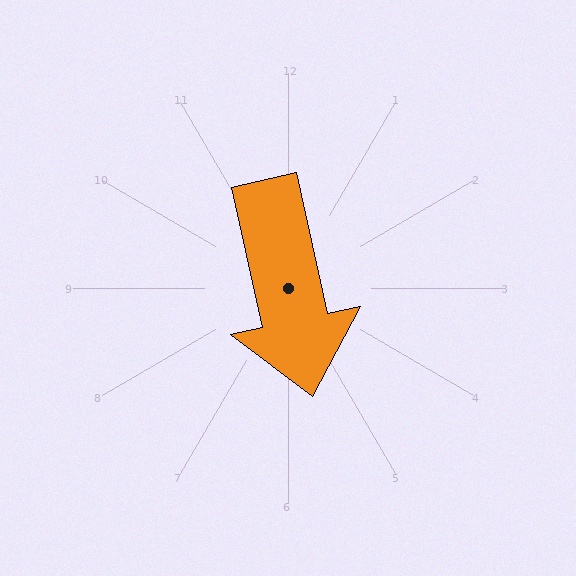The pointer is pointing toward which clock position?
Roughly 6 o'clock.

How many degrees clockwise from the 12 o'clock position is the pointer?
Approximately 167 degrees.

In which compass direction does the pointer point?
South.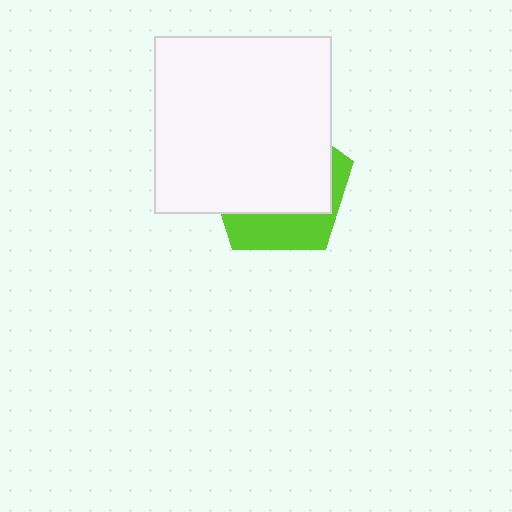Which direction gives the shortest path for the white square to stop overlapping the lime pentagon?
Moving up gives the shortest separation.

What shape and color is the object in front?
The object in front is a white square.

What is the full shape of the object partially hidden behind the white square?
The partially hidden object is a lime pentagon.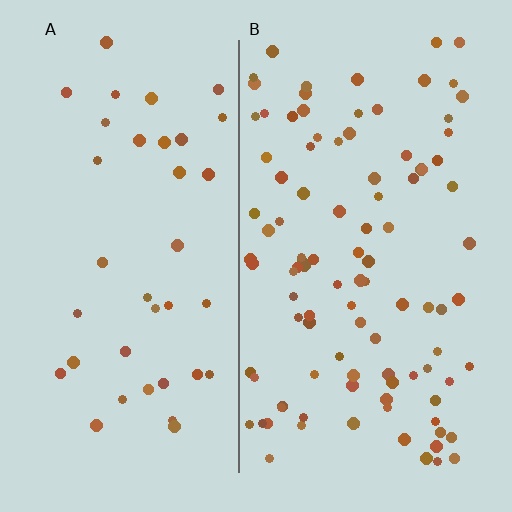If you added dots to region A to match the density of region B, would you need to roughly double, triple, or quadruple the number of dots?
Approximately triple.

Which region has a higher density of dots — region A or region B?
B (the right).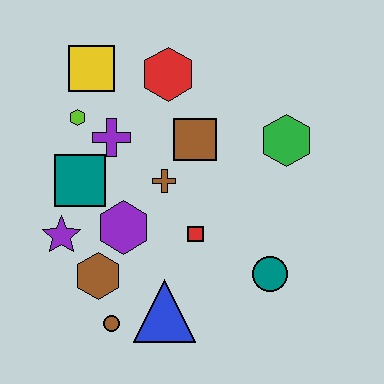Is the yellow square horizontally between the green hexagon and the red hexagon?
No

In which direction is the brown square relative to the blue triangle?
The brown square is above the blue triangle.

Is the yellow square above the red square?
Yes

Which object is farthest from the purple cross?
The teal circle is farthest from the purple cross.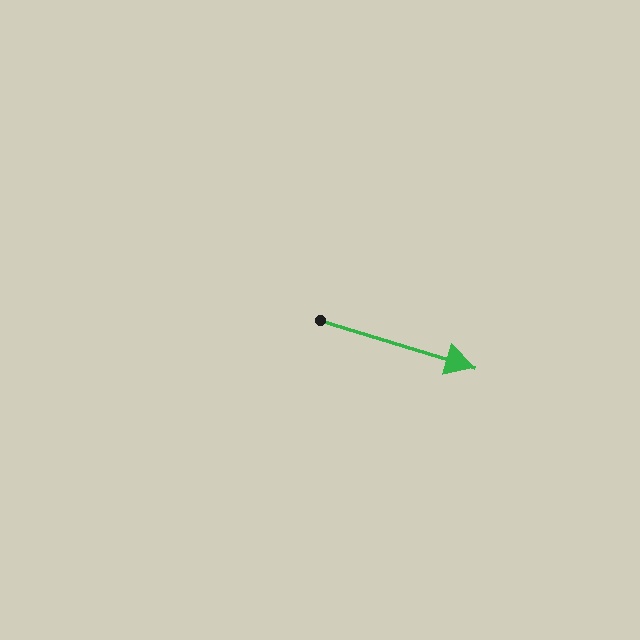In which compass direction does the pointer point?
East.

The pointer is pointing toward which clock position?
Roughly 4 o'clock.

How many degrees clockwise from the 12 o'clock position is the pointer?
Approximately 107 degrees.